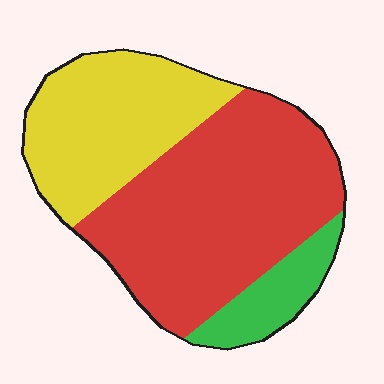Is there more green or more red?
Red.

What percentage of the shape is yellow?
Yellow covers 33% of the shape.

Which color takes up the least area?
Green, at roughly 10%.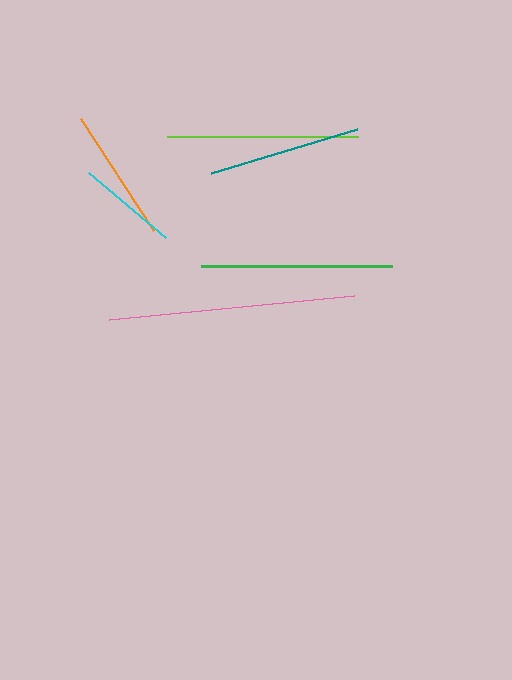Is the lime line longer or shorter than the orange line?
The lime line is longer than the orange line.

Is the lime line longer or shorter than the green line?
The lime line is longer than the green line.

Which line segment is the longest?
The pink line is the longest at approximately 246 pixels.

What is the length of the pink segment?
The pink segment is approximately 246 pixels long.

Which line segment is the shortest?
The cyan line is the shortest at approximately 101 pixels.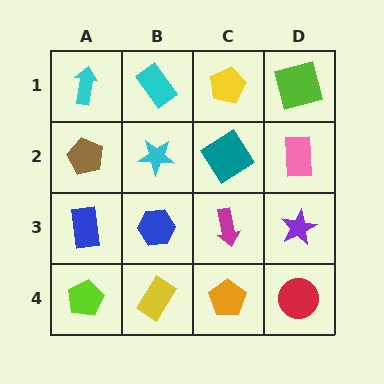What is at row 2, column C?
A teal diamond.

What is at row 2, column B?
A cyan star.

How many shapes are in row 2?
4 shapes.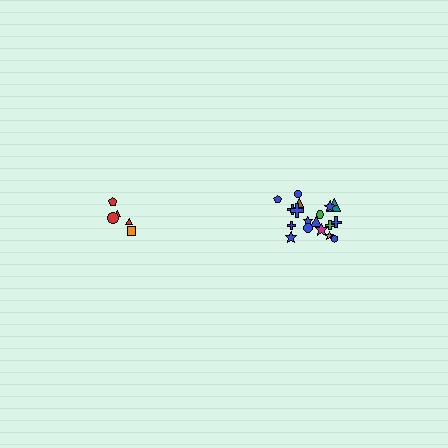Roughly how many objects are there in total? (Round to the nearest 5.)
Roughly 25 objects in total.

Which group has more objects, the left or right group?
The right group.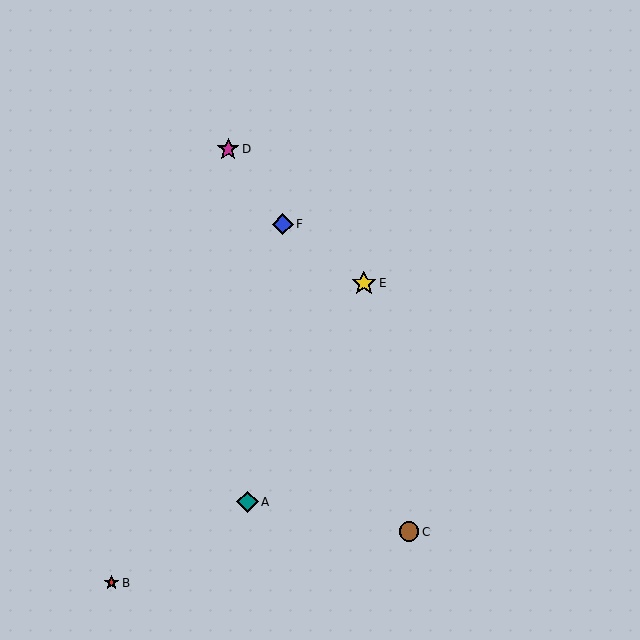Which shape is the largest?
The yellow star (labeled E) is the largest.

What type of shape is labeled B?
Shape B is a red star.